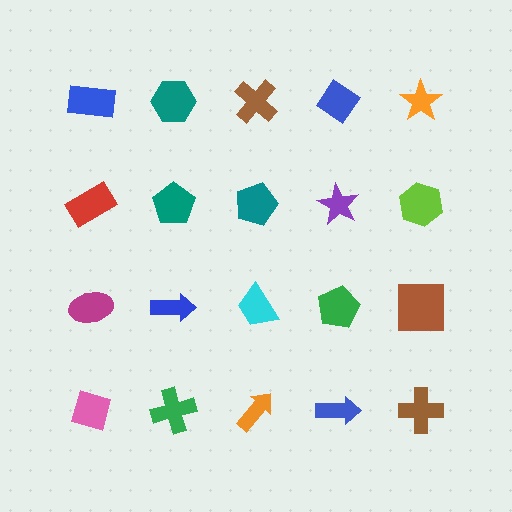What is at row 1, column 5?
An orange star.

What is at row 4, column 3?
An orange arrow.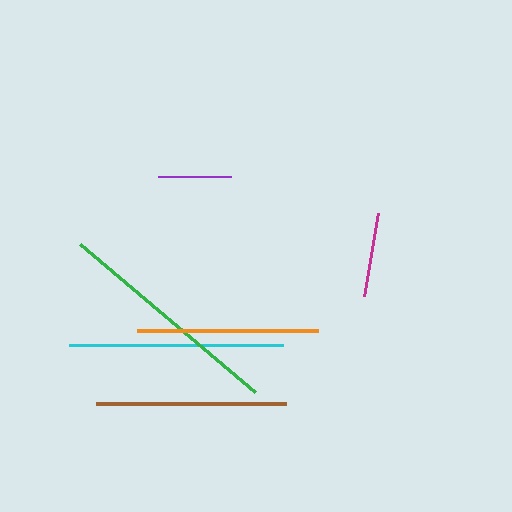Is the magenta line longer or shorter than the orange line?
The orange line is longer than the magenta line.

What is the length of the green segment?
The green segment is approximately 229 pixels long.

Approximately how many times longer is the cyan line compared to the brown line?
The cyan line is approximately 1.1 times the length of the brown line.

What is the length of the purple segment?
The purple segment is approximately 72 pixels long.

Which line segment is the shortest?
The purple line is the shortest at approximately 72 pixels.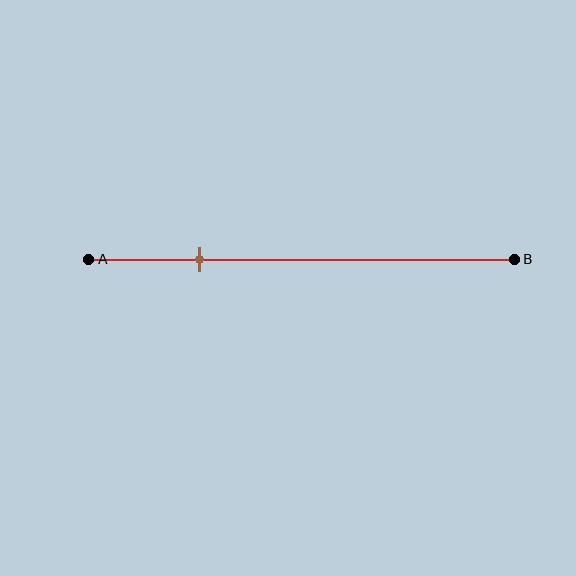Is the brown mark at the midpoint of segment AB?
No, the mark is at about 25% from A, not at the 50% midpoint.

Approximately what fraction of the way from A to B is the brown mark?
The brown mark is approximately 25% of the way from A to B.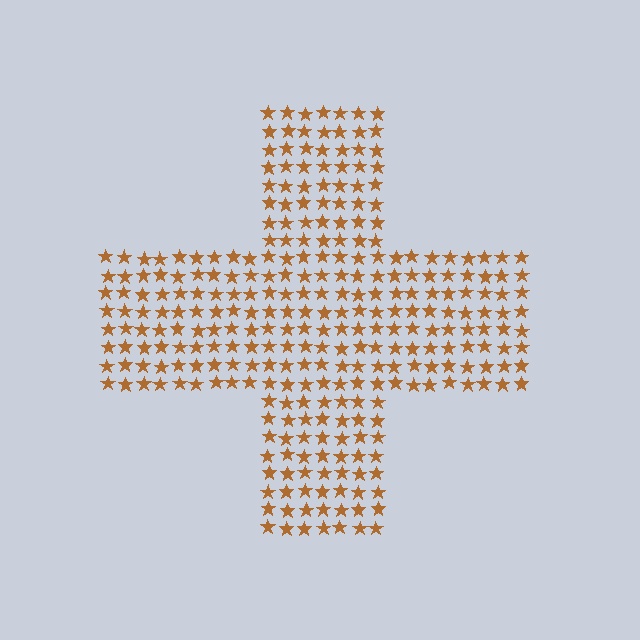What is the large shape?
The large shape is a cross.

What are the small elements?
The small elements are stars.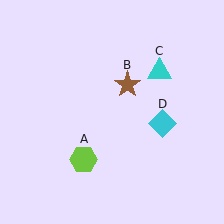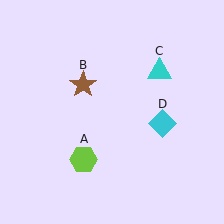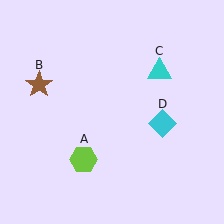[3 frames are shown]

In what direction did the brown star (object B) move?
The brown star (object B) moved left.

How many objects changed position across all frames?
1 object changed position: brown star (object B).